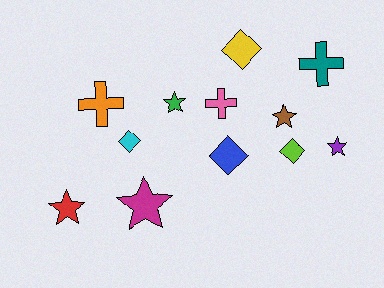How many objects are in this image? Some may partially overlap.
There are 12 objects.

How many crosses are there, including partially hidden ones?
There are 3 crosses.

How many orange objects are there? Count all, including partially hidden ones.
There is 1 orange object.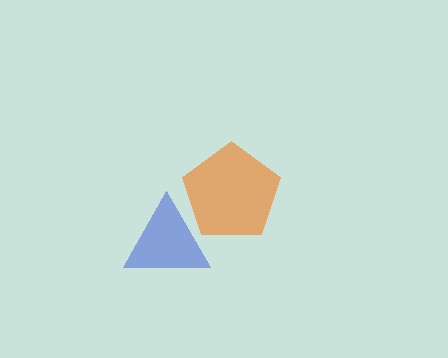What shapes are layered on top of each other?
The layered shapes are: an orange pentagon, a blue triangle.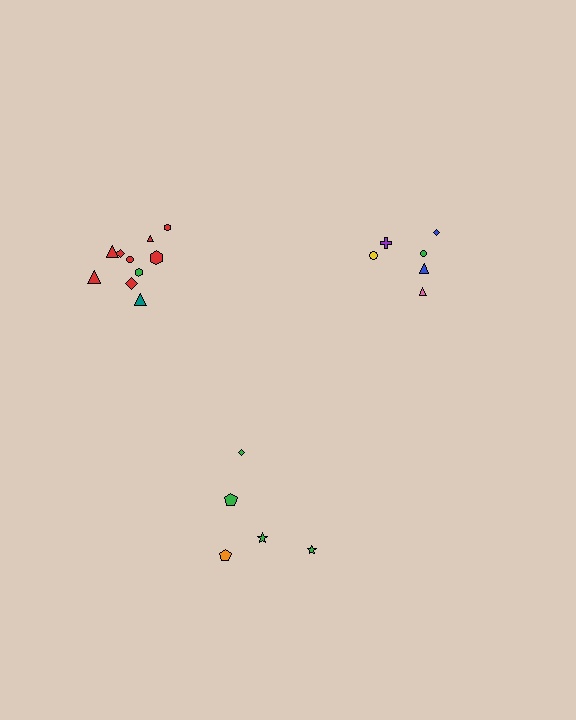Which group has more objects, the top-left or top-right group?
The top-left group.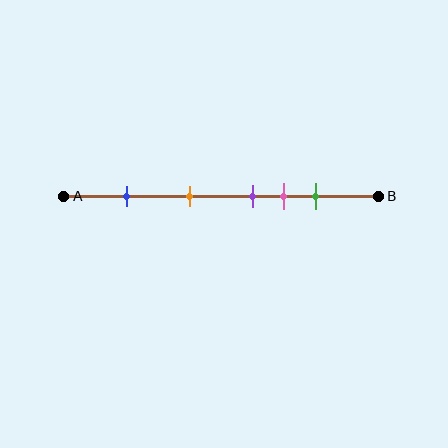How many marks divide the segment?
There are 5 marks dividing the segment.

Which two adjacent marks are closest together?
The purple and pink marks are the closest adjacent pair.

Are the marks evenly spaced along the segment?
No, the marks are not evenly spaced.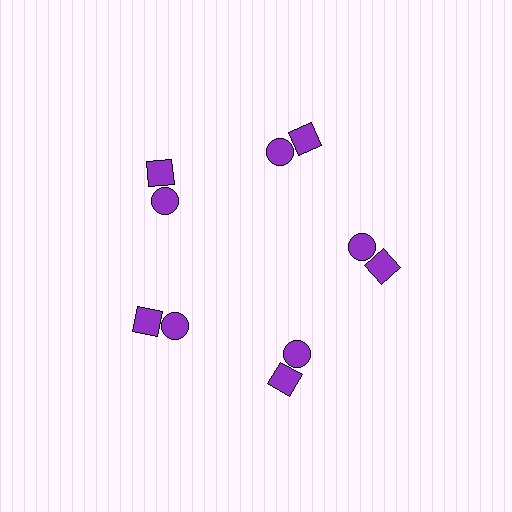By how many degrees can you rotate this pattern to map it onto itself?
The pattern maps onto itself every 72 degrees of rotation.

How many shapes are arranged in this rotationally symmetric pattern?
There are 10 shapes, arranged in 5 groups of 2.